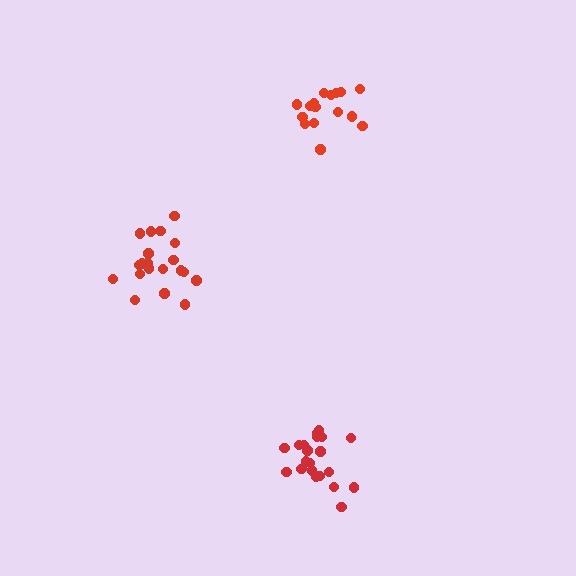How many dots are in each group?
Group 1: 16 dots, Group 2: 21 dots, Group 3: 20 dots (57 total).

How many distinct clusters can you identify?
There are 3 distinct clusters.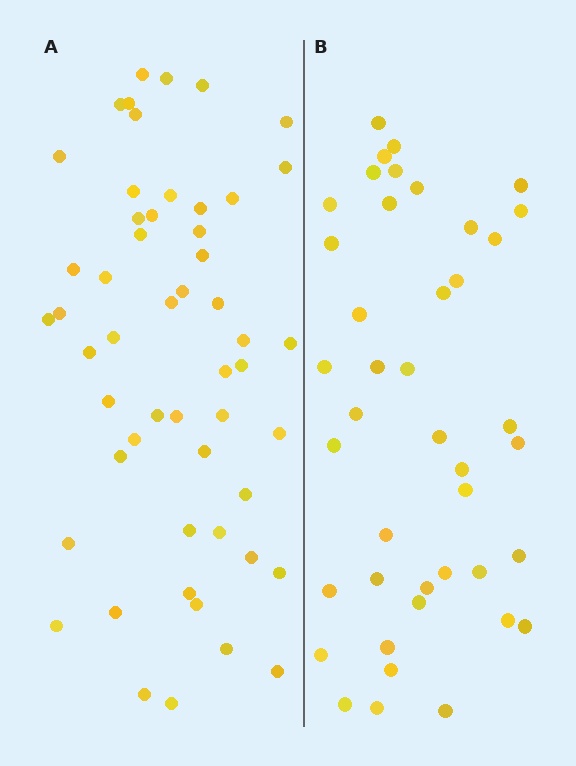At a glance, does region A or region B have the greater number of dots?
Region A (the left region) has more dots.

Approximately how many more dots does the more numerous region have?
Region A has roughly 12 or so more dots than region B.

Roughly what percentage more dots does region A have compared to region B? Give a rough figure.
About 25% more.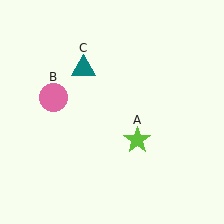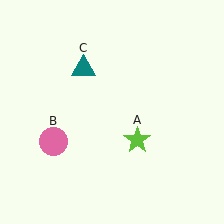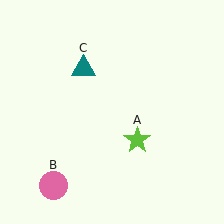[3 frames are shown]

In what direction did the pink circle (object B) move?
The pink circle (object B) moved down.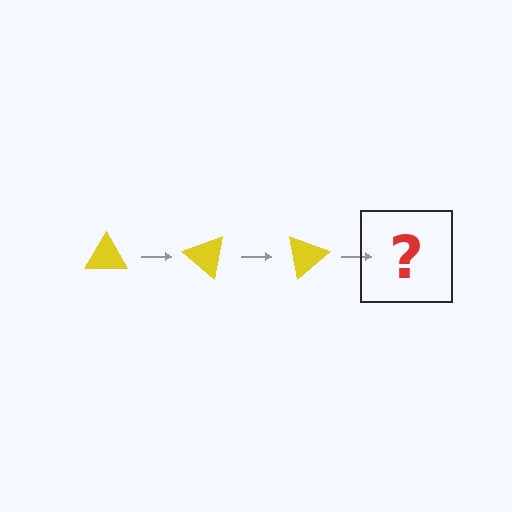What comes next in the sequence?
The next element should be a yellow triangle rotated 120 degrees.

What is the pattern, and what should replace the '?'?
The pattern is that the triangle rotates 40 degrees each step. The '?' should be a yellow triangle rotated 120 degrees.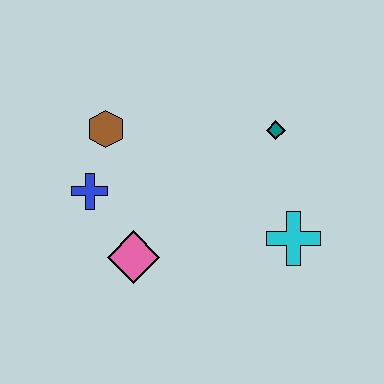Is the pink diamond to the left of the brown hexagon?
No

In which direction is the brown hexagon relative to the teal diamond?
The brown hexagon is to the left of the teal diamond.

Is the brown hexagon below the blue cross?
No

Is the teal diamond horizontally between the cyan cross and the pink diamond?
Yes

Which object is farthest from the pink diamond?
The teal diamond is farthest from the pink diamond.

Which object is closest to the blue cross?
The brown hexagon is closest to the blue cross.